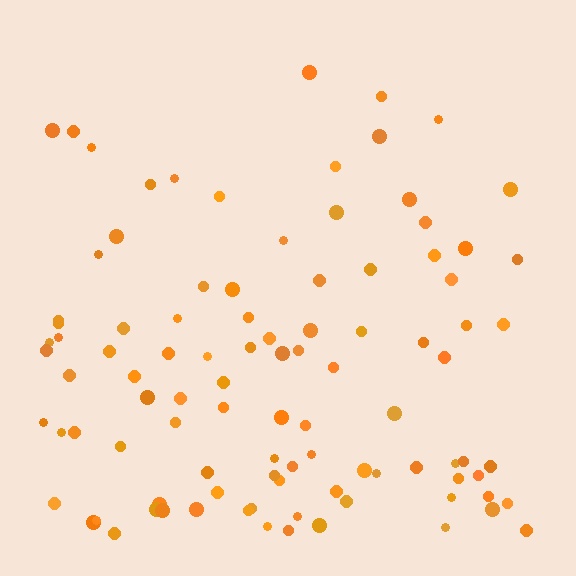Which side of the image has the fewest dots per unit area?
The top.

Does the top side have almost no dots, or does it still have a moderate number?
Still a moderate number, just noticeably fewer than the bottom.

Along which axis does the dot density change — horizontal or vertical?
Vertical.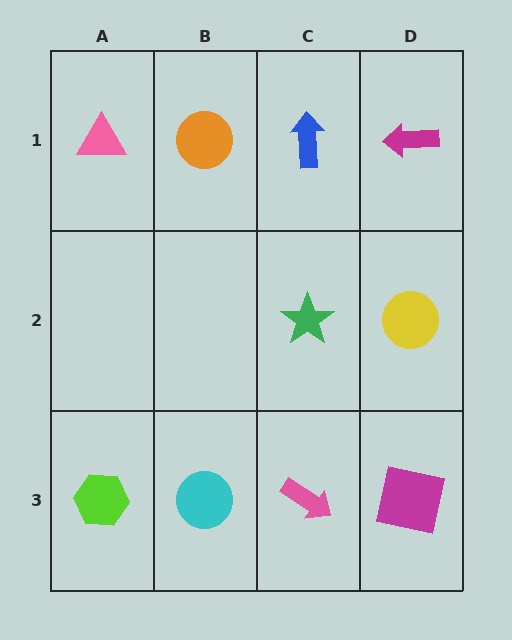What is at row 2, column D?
A yellow circle.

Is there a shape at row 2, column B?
No, that cell is empty.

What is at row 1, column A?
A pink triangle.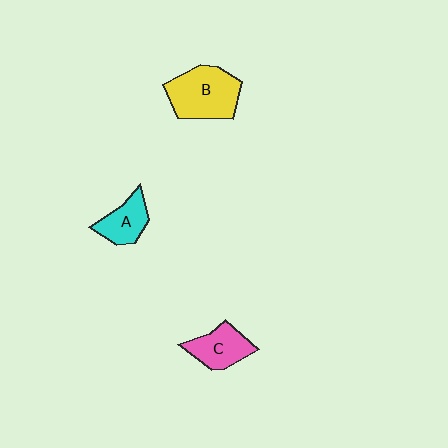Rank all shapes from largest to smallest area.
From largest to smallest: B (yellow), C (pink), A (cyan).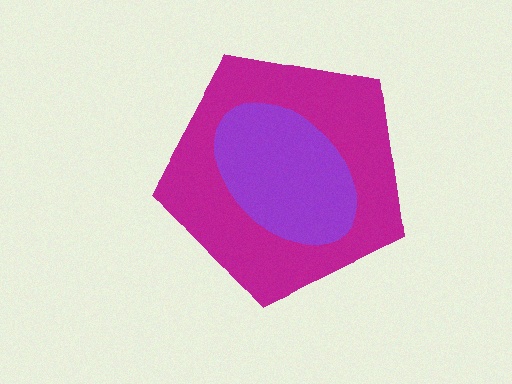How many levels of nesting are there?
2.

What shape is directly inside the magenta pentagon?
The purple ellipse.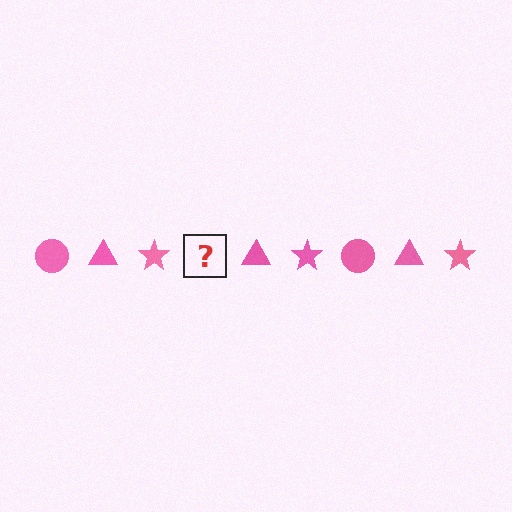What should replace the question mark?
The question mark should be replaced with a pink circle.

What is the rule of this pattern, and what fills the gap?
The rule is that the pattern cycles through circle, triangle, star shapes in pink. The gap should be filled with a pink circle.